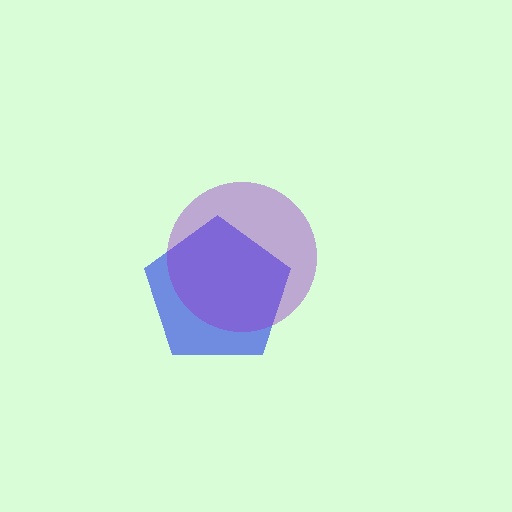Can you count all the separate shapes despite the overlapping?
Yes, there are 2 separate shapes.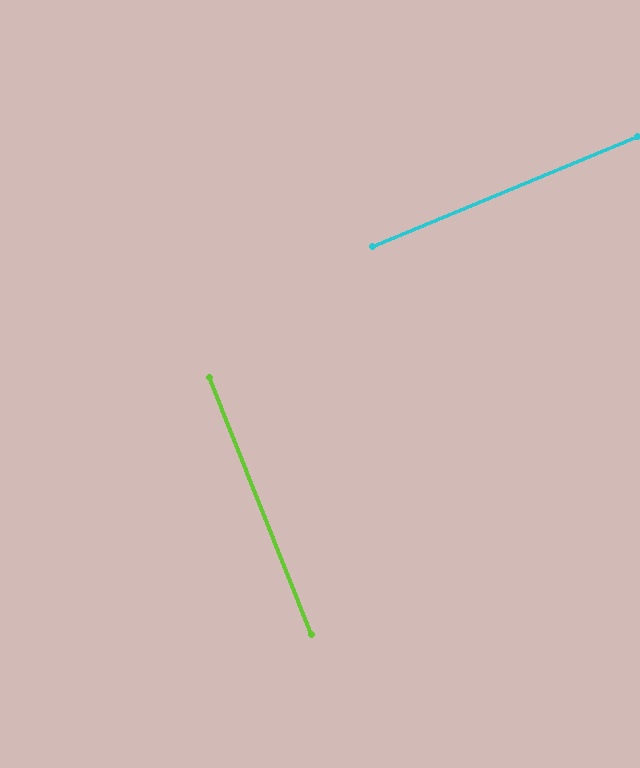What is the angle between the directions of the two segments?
Approximately 89 degrees.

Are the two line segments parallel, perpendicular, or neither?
Perpendicular — they meet at approximately 89°.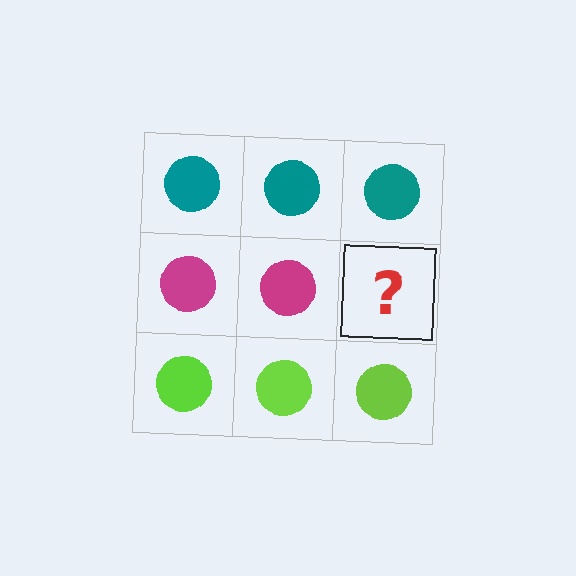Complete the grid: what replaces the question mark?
The question mark should be replaced with a magenta circle.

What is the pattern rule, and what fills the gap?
The rule is that each row has a consistent color. The gap should be filled with a magenta circle.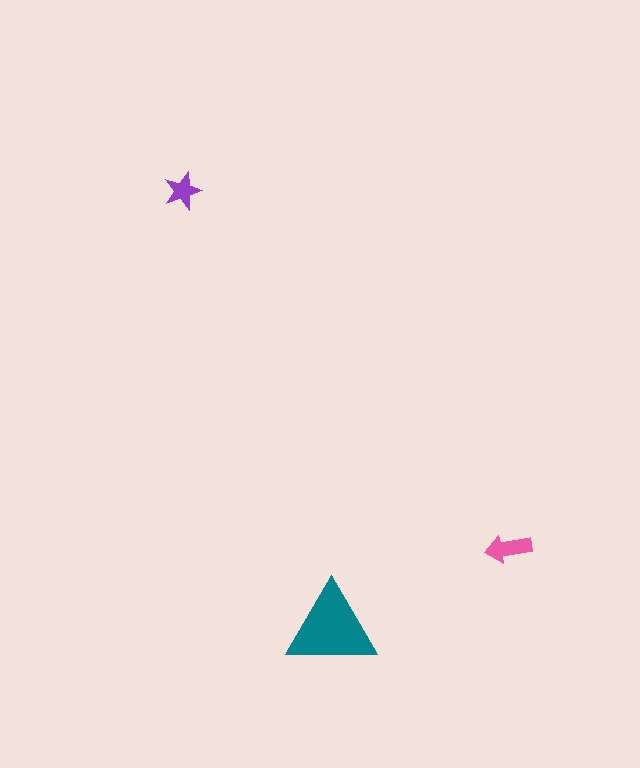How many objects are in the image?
There are 3 objects in the image.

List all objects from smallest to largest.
The purple star, the pink arrow, the teal triangle.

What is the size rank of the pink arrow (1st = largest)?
2nd.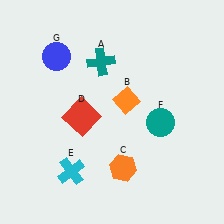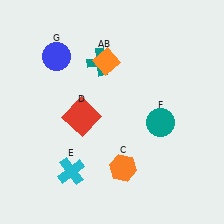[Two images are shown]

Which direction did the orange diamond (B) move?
The orange diamond (B) moved up.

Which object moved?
The orange diamond (B) moved up.